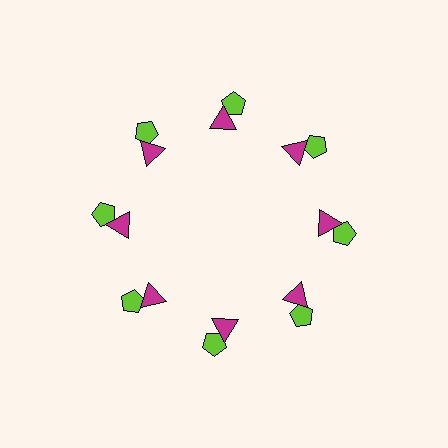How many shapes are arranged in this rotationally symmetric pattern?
There are 16 shapes, arranged in 8 groups of 2.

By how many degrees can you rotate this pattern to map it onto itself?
The pattern maps onto itself every 45 degrees of rotation.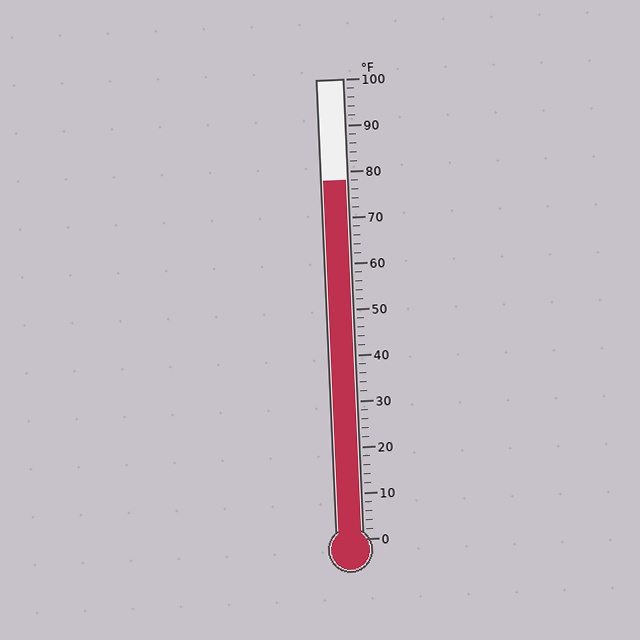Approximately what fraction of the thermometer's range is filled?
The thermometer is filled to approximately 80% of its range.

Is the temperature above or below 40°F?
The temperature is above 40°F.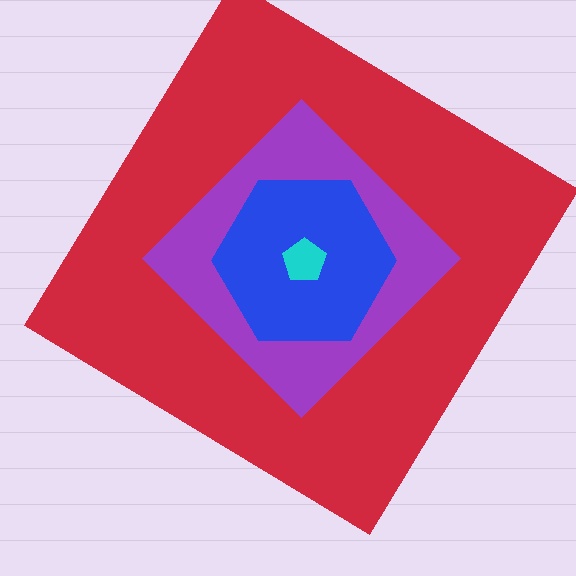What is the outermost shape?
The red diamond.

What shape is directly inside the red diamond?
The purple diamond.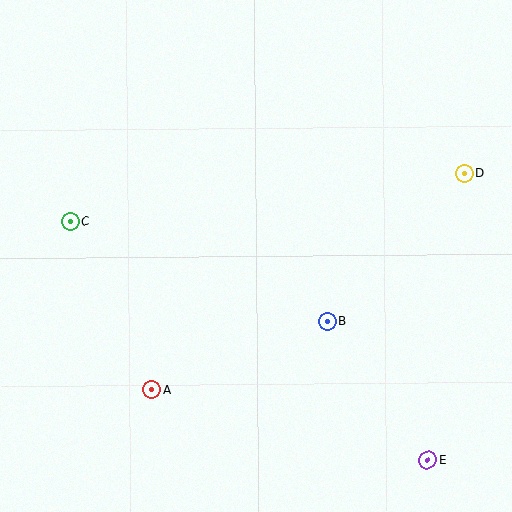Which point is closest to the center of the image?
Point B at (327, 322) is closest to the center.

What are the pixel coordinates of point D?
Point D is at (465, 173).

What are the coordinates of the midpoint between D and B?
The midpoint between D and B is at (396, 248).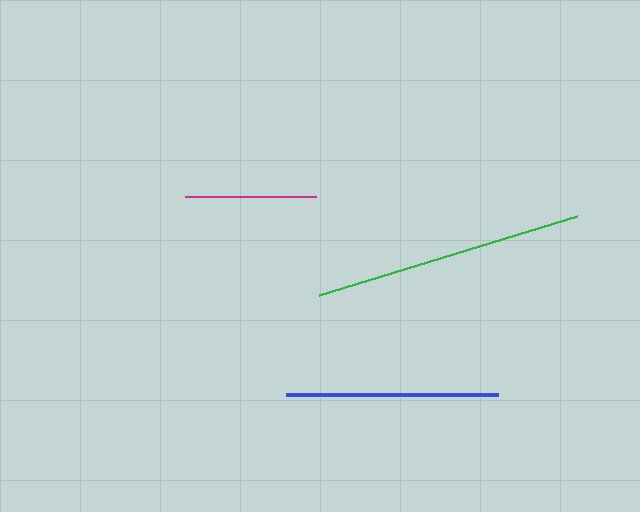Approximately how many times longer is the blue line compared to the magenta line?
The blue line is approximately 1.6 times the length of the magenta line.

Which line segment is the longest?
The green line is the longest at approximately 270 pixels.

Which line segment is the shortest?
The magenta line is the shortest at approximately 131 pixels.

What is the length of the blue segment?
The blue segment is approximately 212 pixels long.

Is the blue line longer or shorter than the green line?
The green line is longer than the blue line.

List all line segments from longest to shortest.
From longest to shortest: green, blue, magenta.